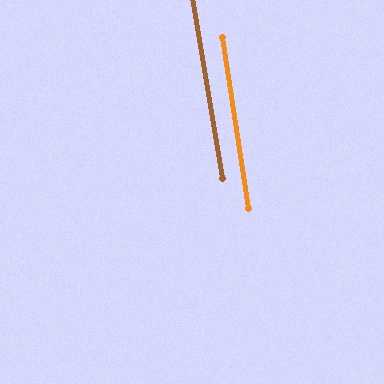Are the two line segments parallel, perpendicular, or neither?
Parallel — their directions differ by only 0.6°.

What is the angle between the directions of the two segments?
Approximately 1 degree.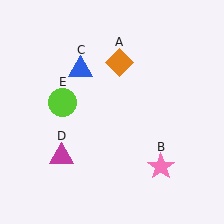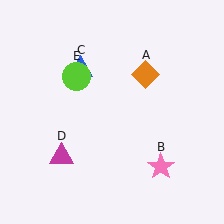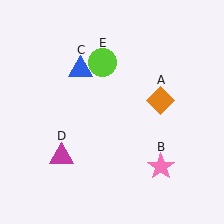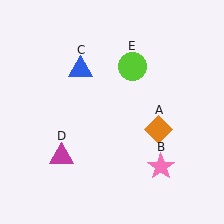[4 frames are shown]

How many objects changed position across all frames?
2 objects changed position: orange diamond (object A), lime circle (object E).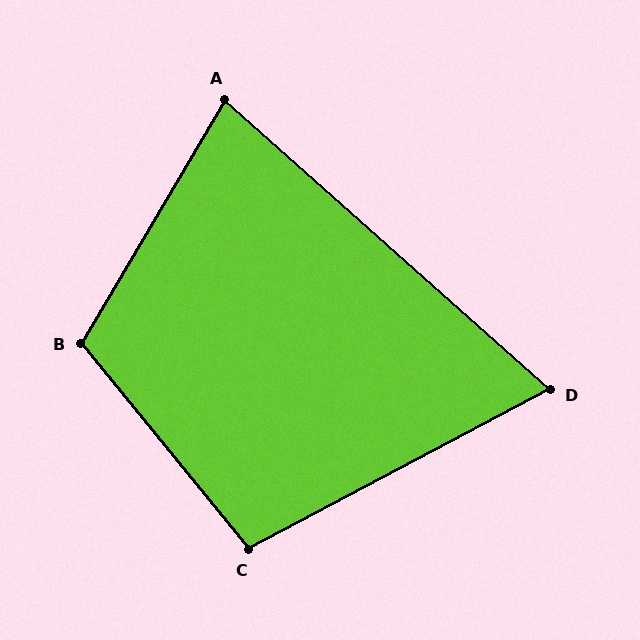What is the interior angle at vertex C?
Approximately 101 degrees (obtuse).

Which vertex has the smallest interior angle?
D, at approximately 70 degrees.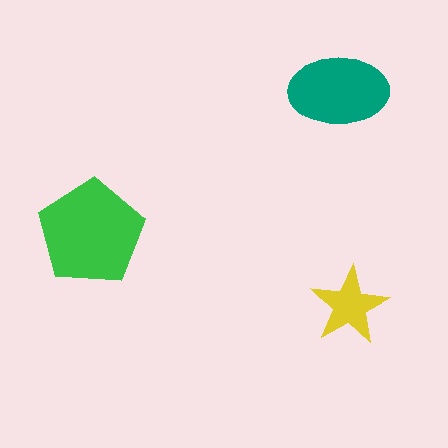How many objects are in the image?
There are 3 objects in the image.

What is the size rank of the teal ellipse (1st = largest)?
2nd.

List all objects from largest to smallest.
The green pentagon, the teal ellipse, the yellow star.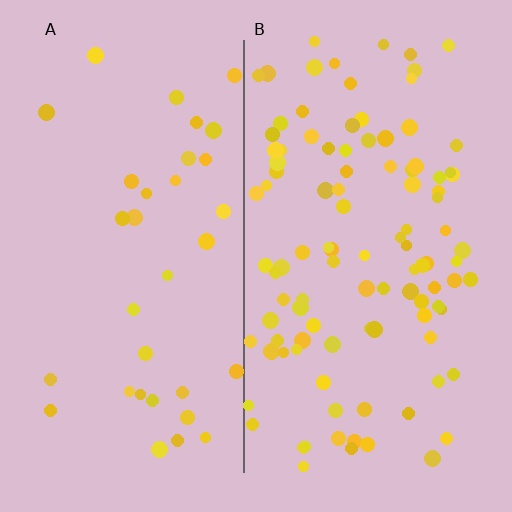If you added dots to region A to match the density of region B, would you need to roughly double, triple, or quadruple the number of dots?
Approximately triple.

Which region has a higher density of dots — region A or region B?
B (the right).